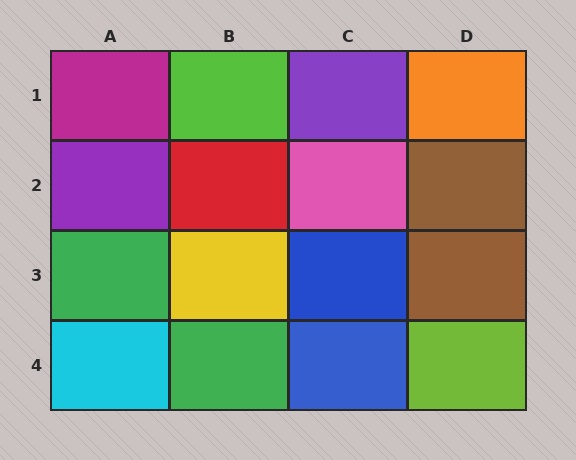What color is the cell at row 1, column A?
Magenta.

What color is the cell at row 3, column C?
Blue.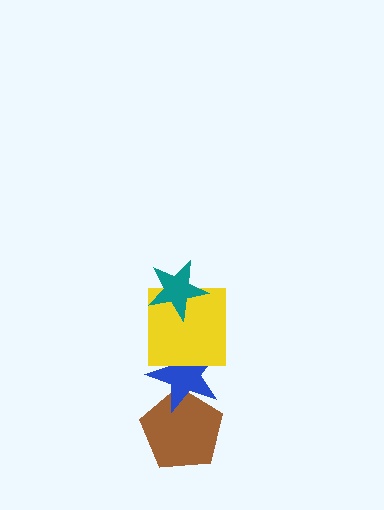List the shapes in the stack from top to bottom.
From top to bottom: the teal star, the yellow square, the blue star, the brown pentagon.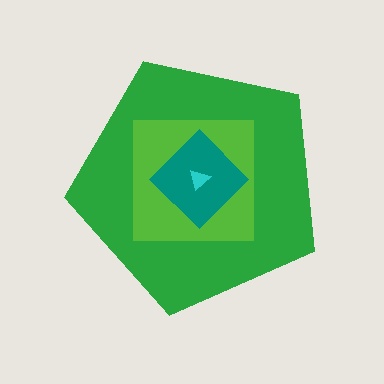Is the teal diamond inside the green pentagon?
Yes.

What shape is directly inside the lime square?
The teal diamond.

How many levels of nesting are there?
4.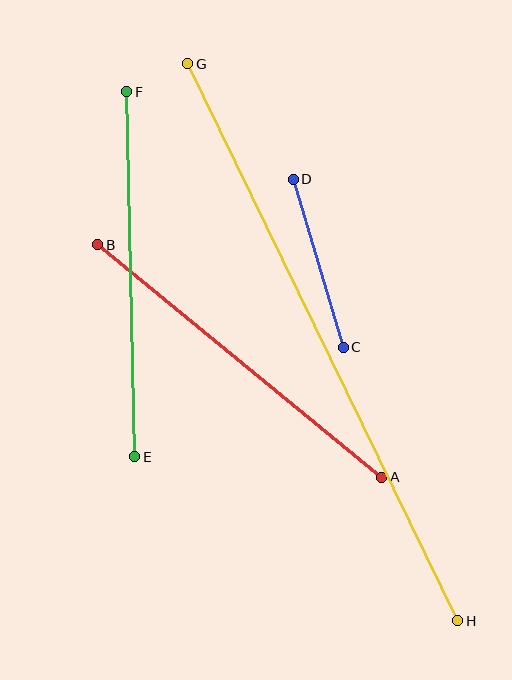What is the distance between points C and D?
The distance is approximately 175 pixels.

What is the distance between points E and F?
The distance is approximately 365 pixels.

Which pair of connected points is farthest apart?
Points G and H are farthest apart.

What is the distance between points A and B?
The distance is approximately 367 pixels.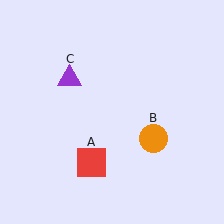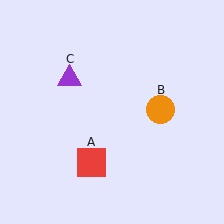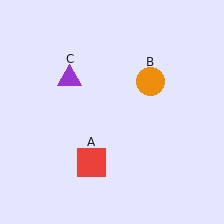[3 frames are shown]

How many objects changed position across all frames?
1 object changed position: orange circle (object B).